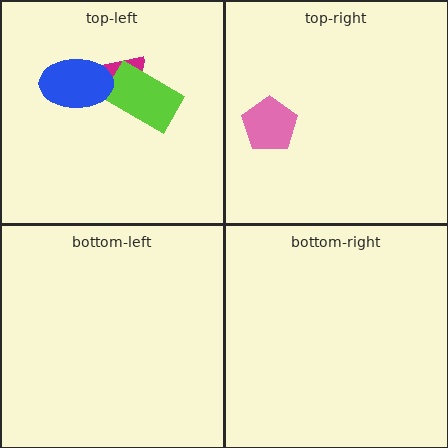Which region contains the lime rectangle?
The top-left region.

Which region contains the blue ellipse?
The top-left region.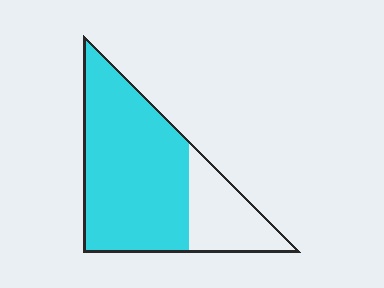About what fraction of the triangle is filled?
About three quarters (3/4).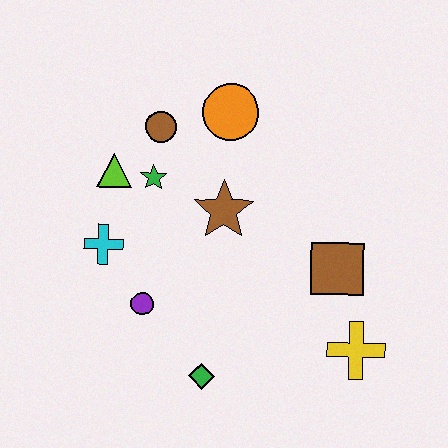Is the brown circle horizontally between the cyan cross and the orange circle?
Yes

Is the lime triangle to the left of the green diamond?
Yes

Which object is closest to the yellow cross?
The brown square is closest to the yellow cross.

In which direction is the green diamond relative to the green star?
The green diamond is below the green star.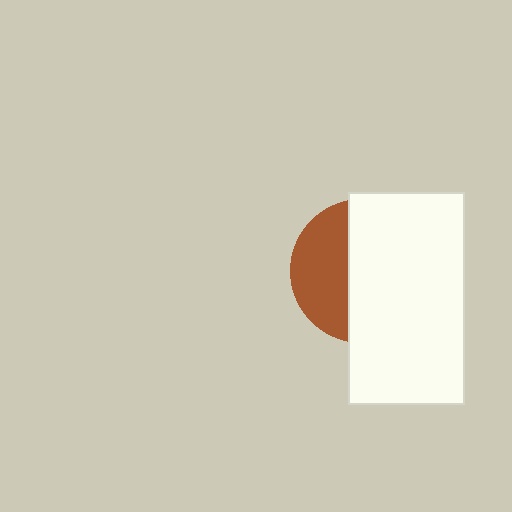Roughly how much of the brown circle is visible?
A small part of it is visible (roughly 37%).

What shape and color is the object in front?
The object in front is a white rectangle.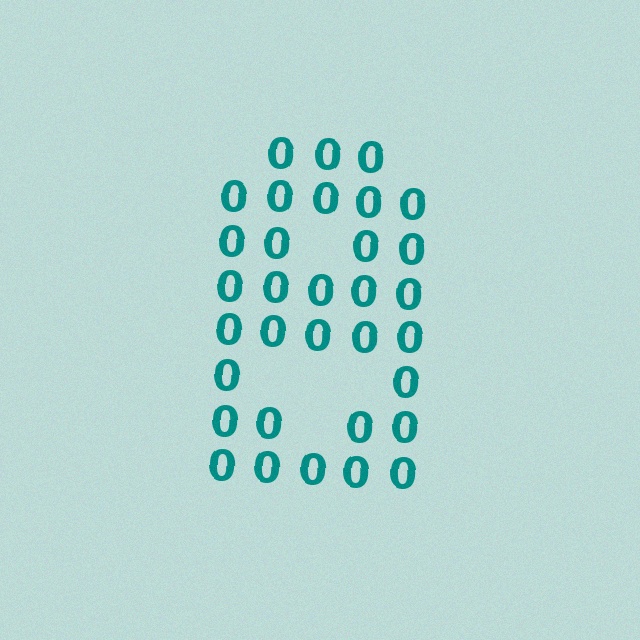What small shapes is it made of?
It is made of small digit 0's.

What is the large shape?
The large shape is the digit 8.